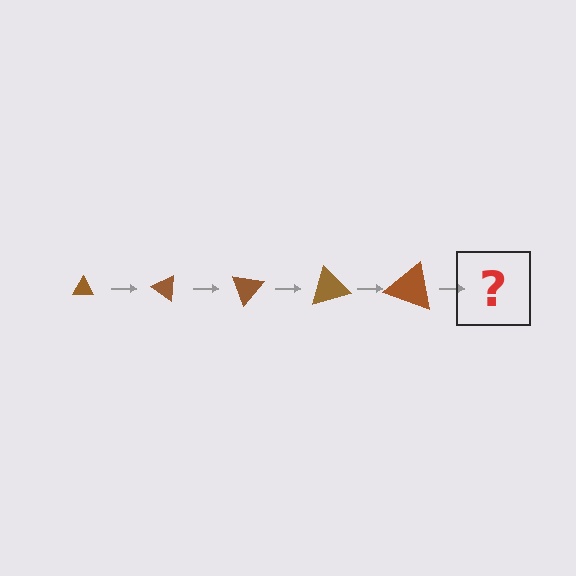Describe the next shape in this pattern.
It should be a triangle, larger than the previous one and rotated 175 degrees from the start.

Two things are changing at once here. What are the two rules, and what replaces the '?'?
The two rules are that the triangle grows larger each step and it rotates 35 degrees each step. The '?' should be a triangle, larger than the previous one and rotated 175 degrees from the start.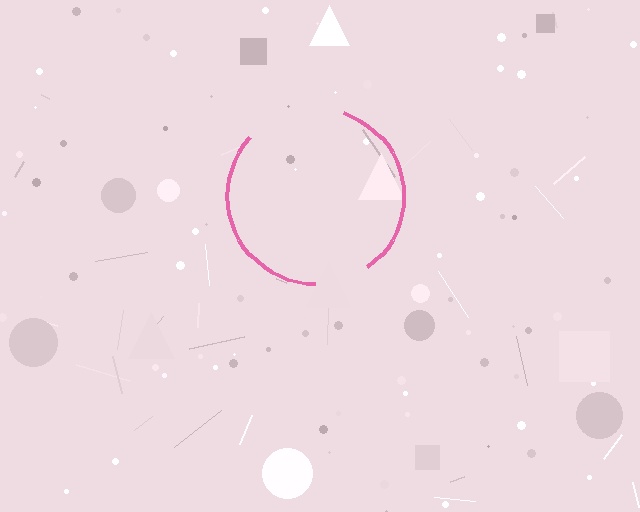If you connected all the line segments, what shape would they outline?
They would outline a circle.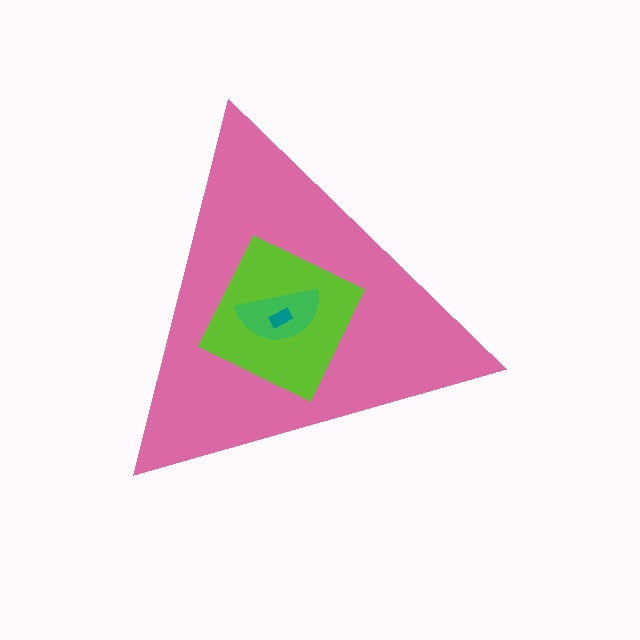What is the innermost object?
The teal rectangle.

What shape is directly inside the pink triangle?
The lime square.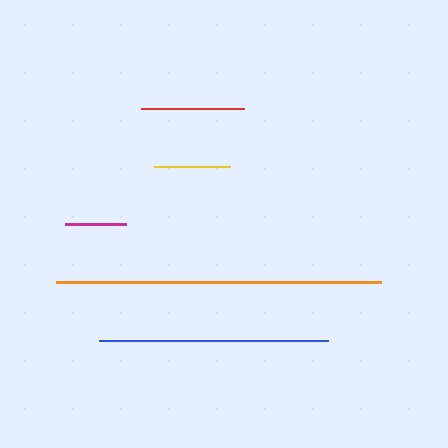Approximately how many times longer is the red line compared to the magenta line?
The red line is approximately 1.7 times the length of the magenta line.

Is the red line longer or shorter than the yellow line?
The red line is longer than the yellow line.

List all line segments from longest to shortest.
From longest to shortest: orange, blue, red, yellow, magenta.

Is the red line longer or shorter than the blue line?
The blue line is longer than the red line.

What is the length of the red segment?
The red segment is approximately 102 pixels long.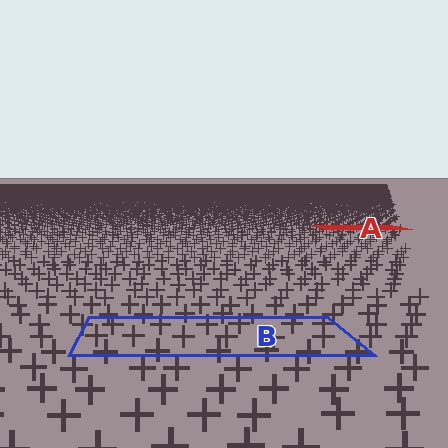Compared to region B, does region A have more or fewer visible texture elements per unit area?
Region A has more texture elements per unit area — they are packed more densely because it is farther away.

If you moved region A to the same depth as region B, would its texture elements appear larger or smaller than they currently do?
They would appear larger. At a closer depth, the same texture elements are projected at a bigger on-screen size.